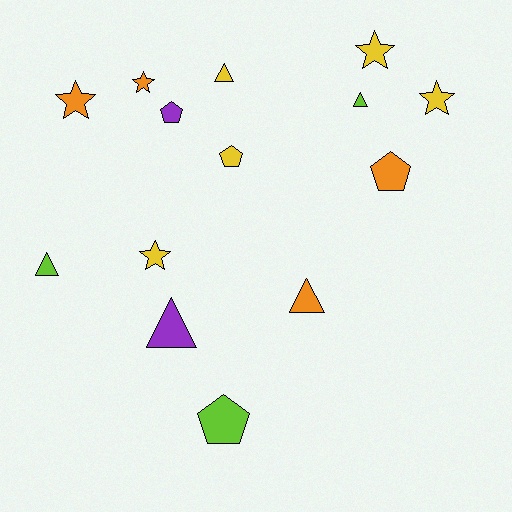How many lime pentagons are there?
There is 1 lime pentagon.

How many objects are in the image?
There are 14 objects.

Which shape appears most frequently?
Triangle, with 5 objects.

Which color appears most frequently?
Yellow, with 5 objects.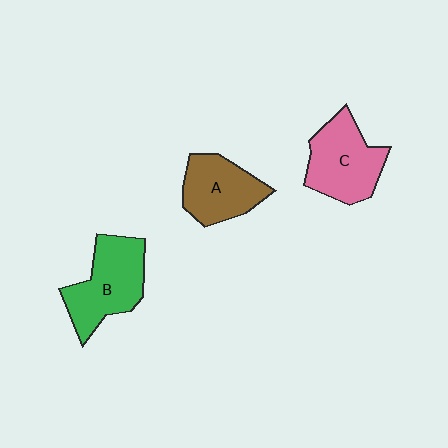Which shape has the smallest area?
Shape A (brown).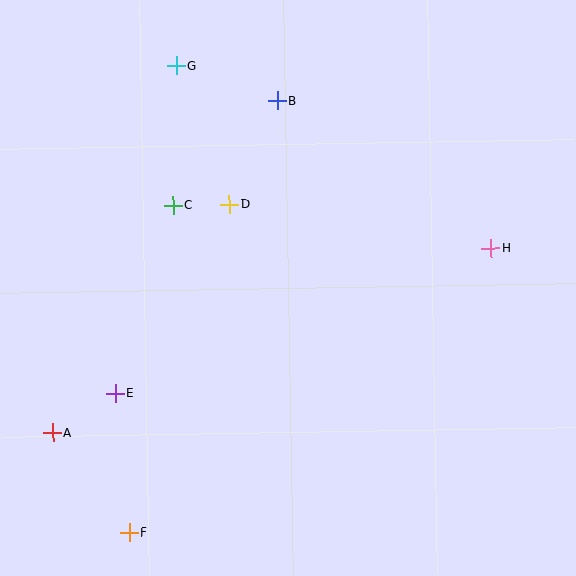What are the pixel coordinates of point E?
Point E is at (115, 393).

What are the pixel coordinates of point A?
Point A is at (53, 433).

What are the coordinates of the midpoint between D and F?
The midpoint between D and F is at (179, 368).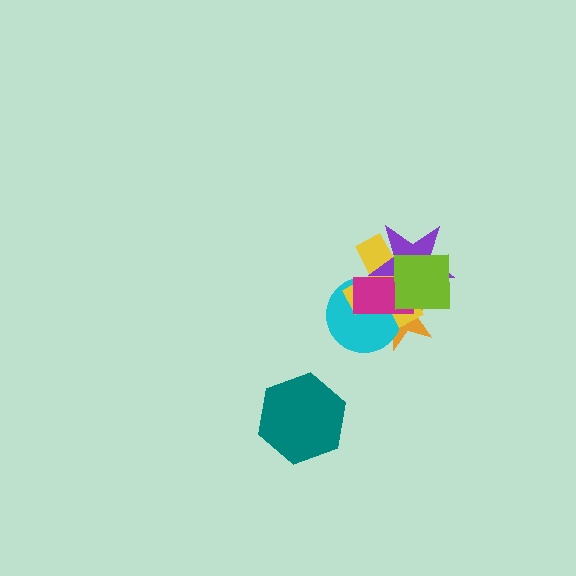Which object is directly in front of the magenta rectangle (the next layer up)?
The purple star is directly in front of the magenta rectangle.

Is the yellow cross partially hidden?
Yes, it is partially covered by another shape.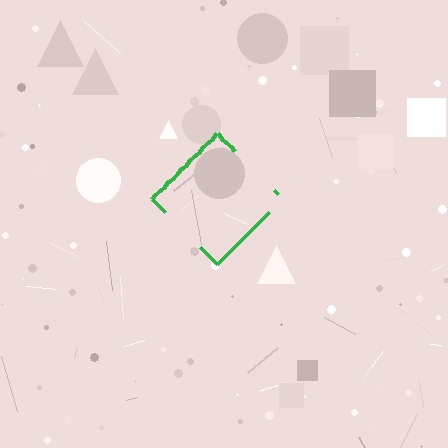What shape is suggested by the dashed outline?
The dashed outline suggests a diamond.